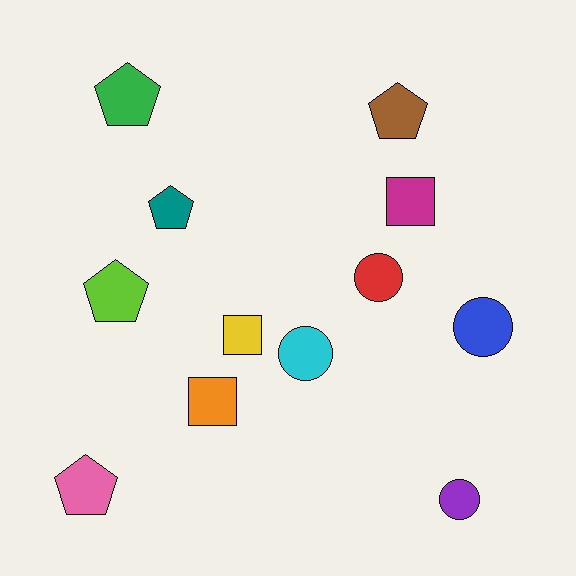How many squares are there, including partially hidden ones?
There are 3 squares.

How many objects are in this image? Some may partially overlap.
There are 12 objects.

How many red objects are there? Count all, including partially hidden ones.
There is 1 red object.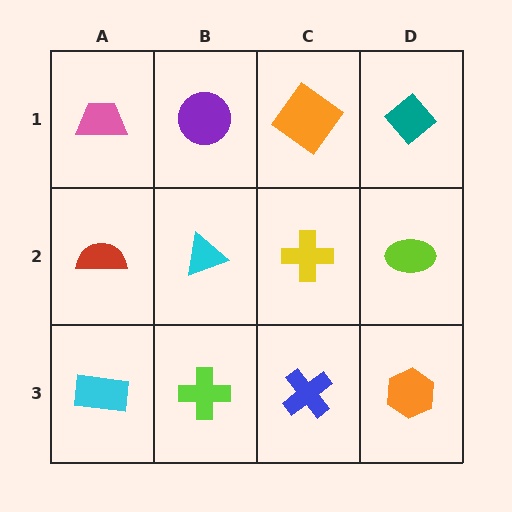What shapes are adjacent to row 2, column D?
A teal diamond (row 1, column D), an orange hexagon (row 3, column D), a yellow cross (row 2, column C).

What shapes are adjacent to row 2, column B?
A purple circle (row 1, column B), a lime cross (row 3, column B), a red semicircle (row 2, column A), a yellow cross (row 2, column C).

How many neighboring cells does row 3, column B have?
3.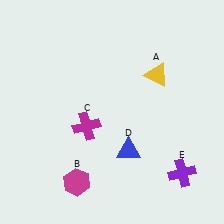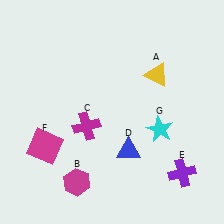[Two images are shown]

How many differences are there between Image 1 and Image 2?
There are 2 differences between the two images.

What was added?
A magenta square (F), a cyan star (G) were added in Image 2.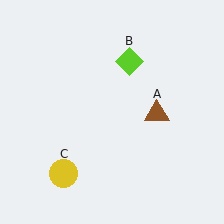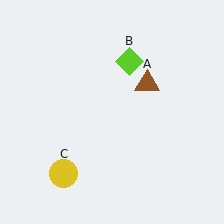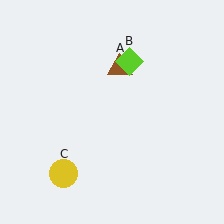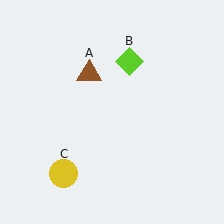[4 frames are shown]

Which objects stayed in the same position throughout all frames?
Lime diamond (object B) and yellow circle (object C) remained stationary.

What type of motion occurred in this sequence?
The brown triangle (object A) rotated counterclockwise around the center of the scene.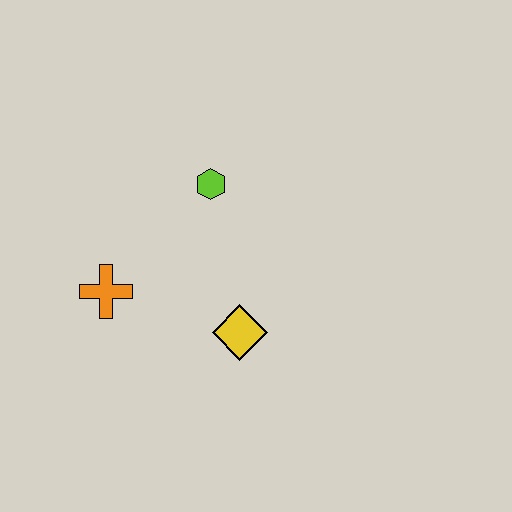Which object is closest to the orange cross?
The yellow diamond is closest to the orange cross.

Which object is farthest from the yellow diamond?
The lime hexagon is farthest from the yellow diamond.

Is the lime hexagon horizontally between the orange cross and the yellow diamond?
Yes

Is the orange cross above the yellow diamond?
Yes